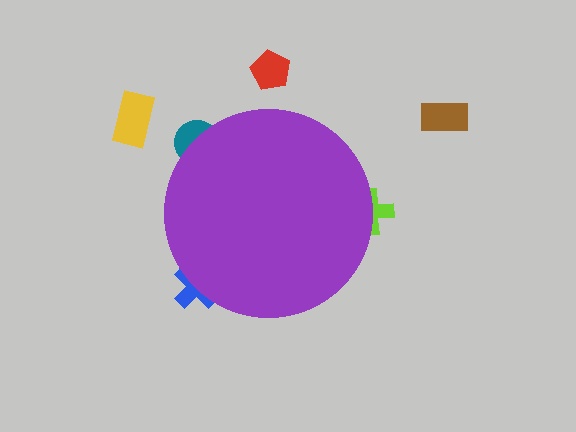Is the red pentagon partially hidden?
No, the red pentagon is fully visible.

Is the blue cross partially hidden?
Yes, the blue cross is partially hidden behind the purple circle.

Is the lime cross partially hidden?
Yes, the lime cross is partially hidden behind the purple circle.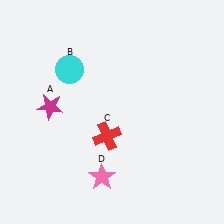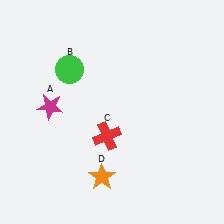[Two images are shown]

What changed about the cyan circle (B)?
In Image 1, B is cyan. In Image 2, it changed to green.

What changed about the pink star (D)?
In Image 1, D is pink. In Image 2, it changed to orange.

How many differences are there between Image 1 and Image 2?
There are 2 differences between the two images.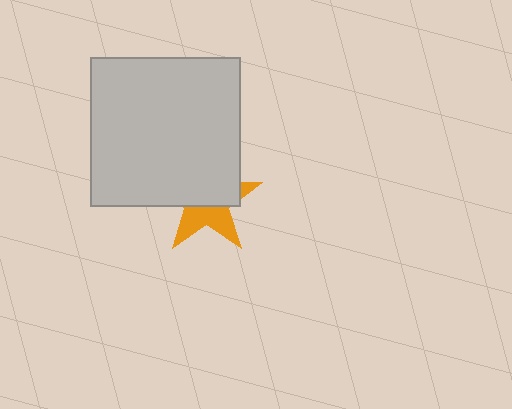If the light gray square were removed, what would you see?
You would see the complete orange star.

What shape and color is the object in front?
The object in front is a light gray square.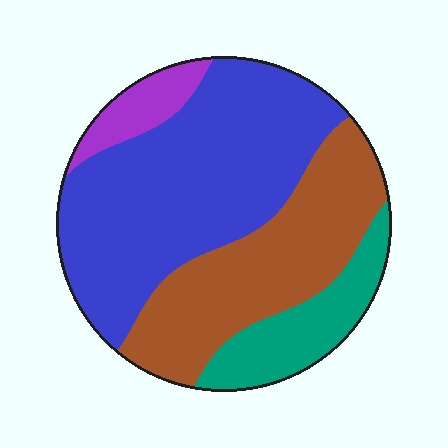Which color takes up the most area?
Blue, at roughly 50%.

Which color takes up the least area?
Purple, at roughly 5%.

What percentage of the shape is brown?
Brown takes up about one third (1/3) of the shape.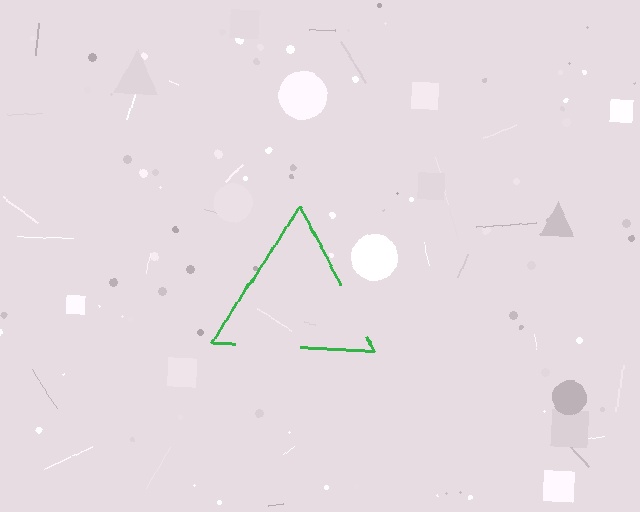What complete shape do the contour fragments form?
The contour fragments form a triangle.